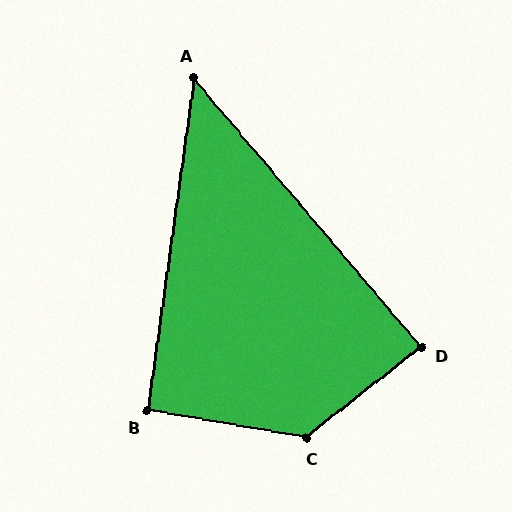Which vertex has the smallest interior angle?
A, at approximately 48 degrees.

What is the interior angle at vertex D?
Approximately 88 degrees (approximately right).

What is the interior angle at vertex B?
Approximately 92 degrees (approximately right).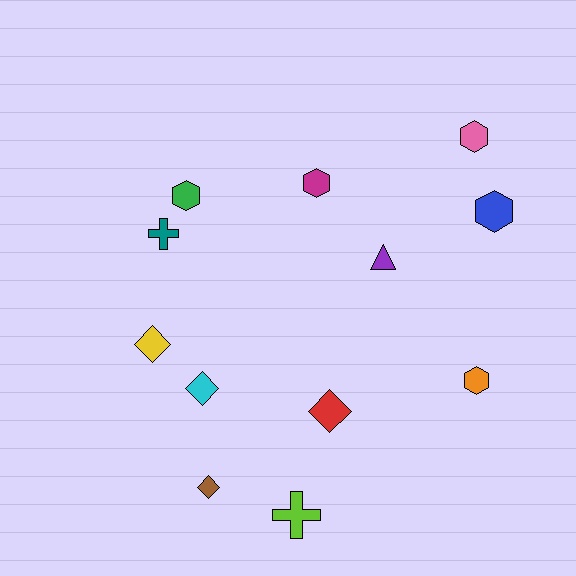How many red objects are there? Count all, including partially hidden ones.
There is 1 red object.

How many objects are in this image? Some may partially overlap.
There are 12 objects.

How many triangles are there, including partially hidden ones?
There is 1 triangle.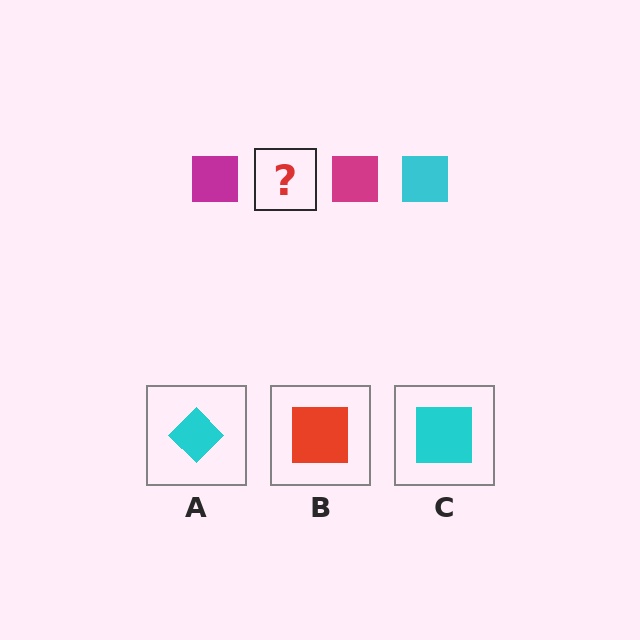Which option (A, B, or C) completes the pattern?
C.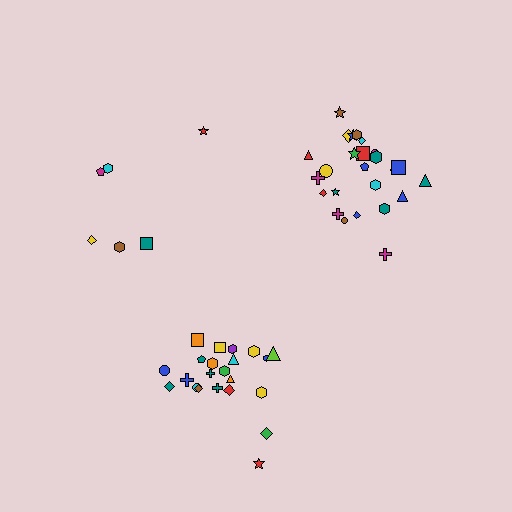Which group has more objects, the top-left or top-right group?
The top-right group.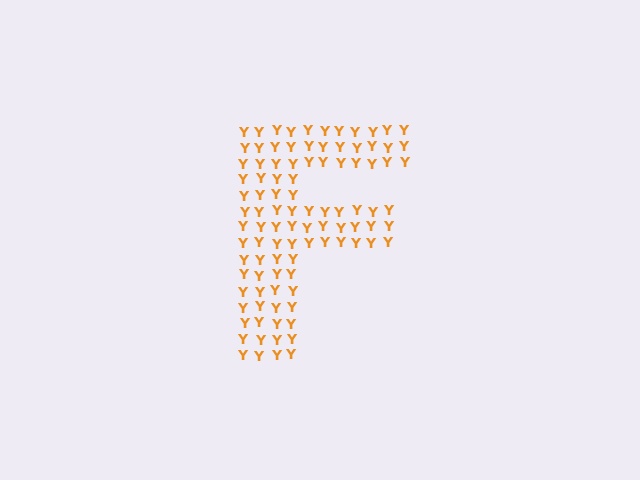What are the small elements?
The small elements are letter Y's.